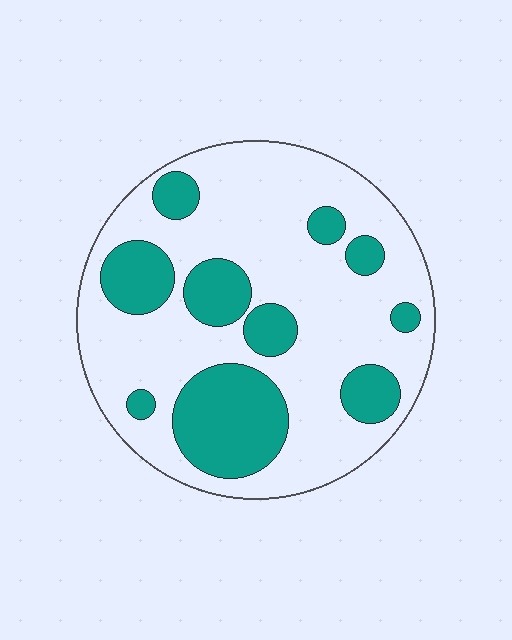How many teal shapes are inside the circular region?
10.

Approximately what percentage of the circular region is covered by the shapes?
Approximately 30%.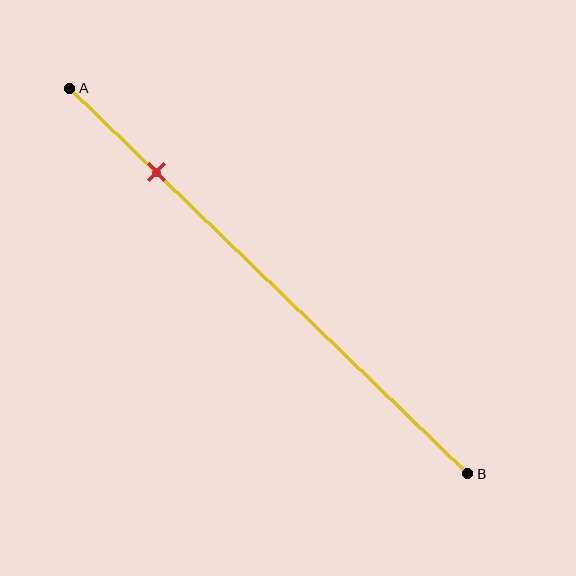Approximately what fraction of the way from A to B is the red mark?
The red mark is approximately 20% of the way from A to B.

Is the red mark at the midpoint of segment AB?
No, the mark is at about 20% from A, not at the 50% midpoint.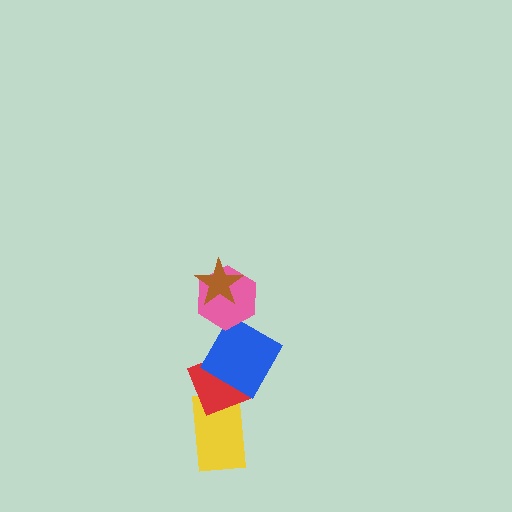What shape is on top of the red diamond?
The blue diamond is on top of the red diamond.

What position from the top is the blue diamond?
The blue diamond is 3rd from the top.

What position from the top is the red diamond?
The red diamond is 4th from the top.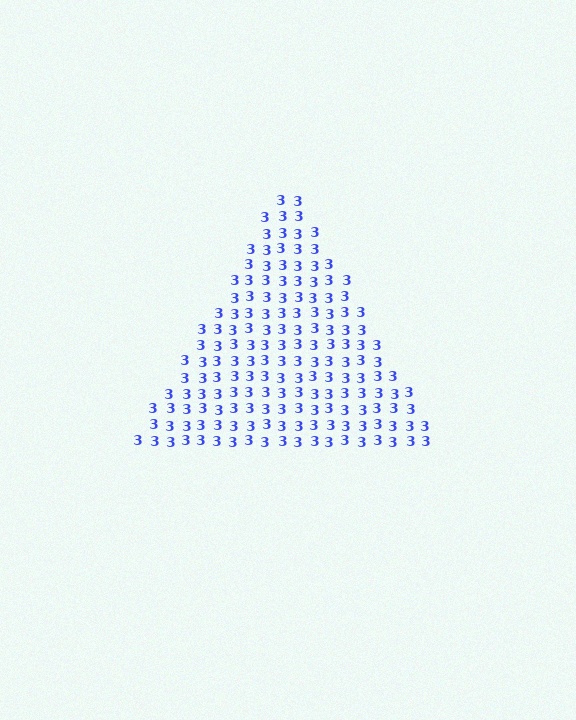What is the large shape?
The large shape is a triangle.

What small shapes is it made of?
It is made of small digit 3's.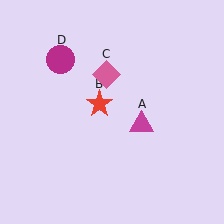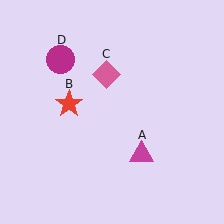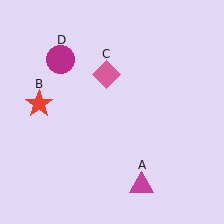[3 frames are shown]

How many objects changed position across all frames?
2 objects changed position: magenta triangle (object A), red star (object B).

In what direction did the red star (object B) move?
The red star (object B) moved left.